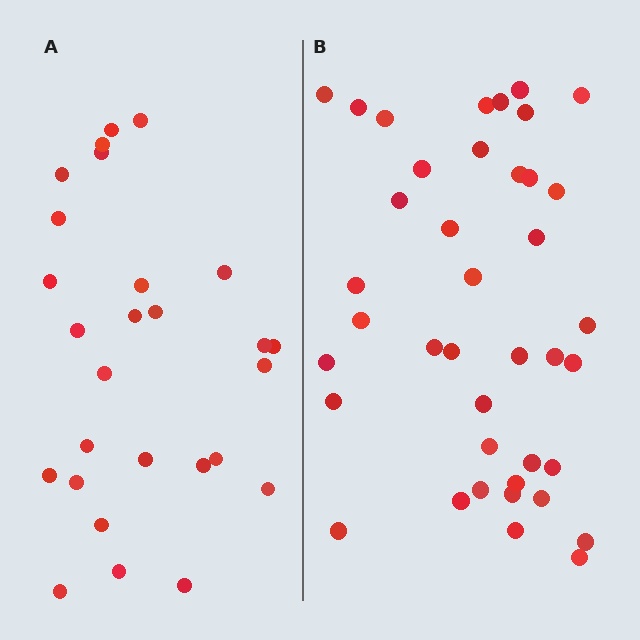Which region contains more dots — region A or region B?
Region B (the right region) has more dots.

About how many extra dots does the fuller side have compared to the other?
Region B has approximately 15 more dots than region A.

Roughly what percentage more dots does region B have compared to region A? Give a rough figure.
About 50% more.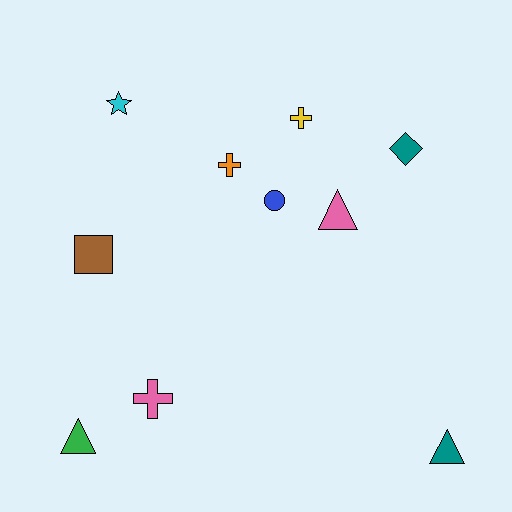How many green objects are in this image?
There is 1 green object.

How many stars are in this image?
There is 1 star.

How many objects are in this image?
There are 10 objects.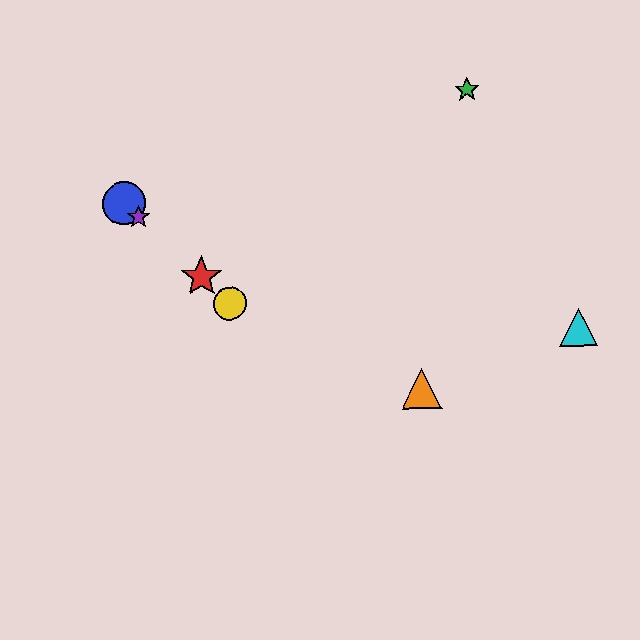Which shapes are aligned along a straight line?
The red star, the blue circle, the yellow circle, the purple star are aligned along a straight line.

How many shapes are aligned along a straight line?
4 shapes (the red star, the blue circle, the yellow circle, the purple star) are aligned along a straight line.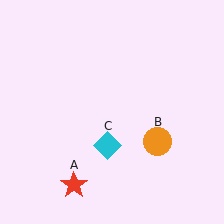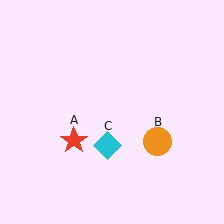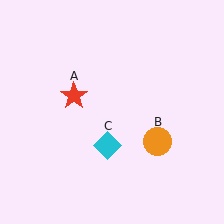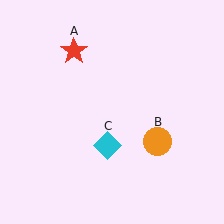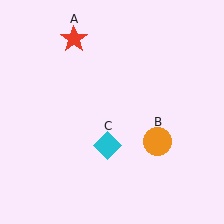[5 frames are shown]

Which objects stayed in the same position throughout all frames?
Orange circle (object B) and cyan diamond (object C) remained stationary.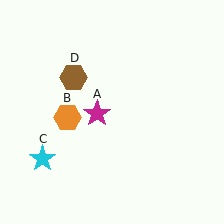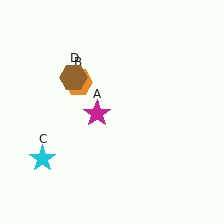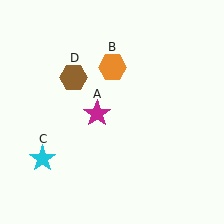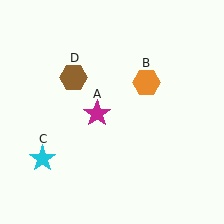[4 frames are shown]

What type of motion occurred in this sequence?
The orange hexagon (object B) rotated clockwise around the center of the scene.